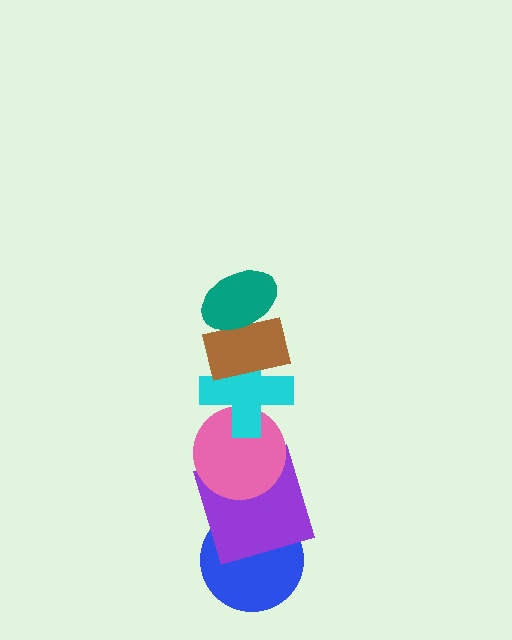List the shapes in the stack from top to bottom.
From top to bottom: the teal ellipse, the brown rectangle, the cyan cross, the pink circle, the purple square, the blue circle.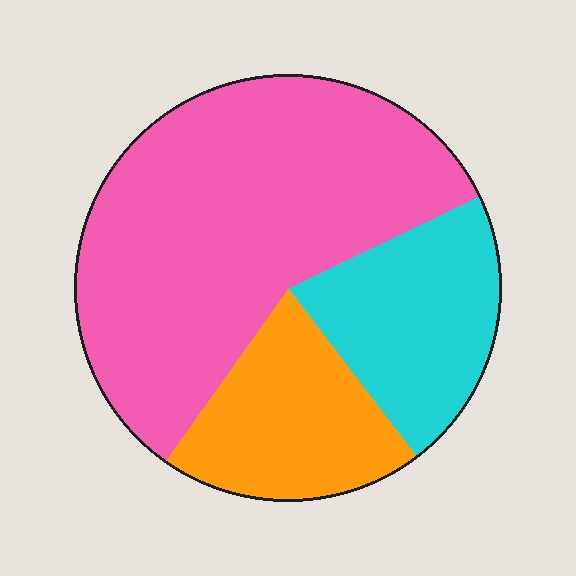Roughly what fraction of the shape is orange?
Orange covers roughly 20% of the shape.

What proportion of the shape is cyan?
Cyan takes up about one fifth (1/5) of the shape.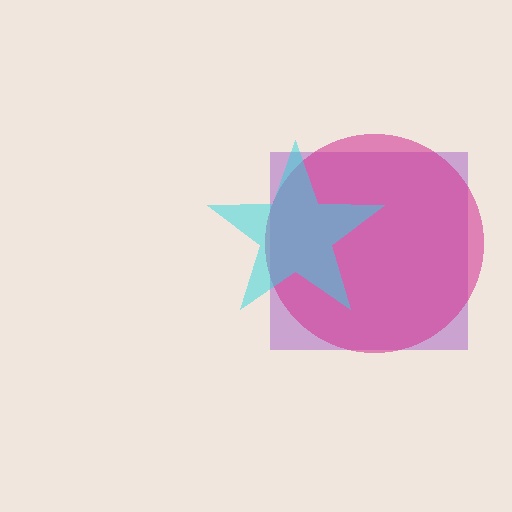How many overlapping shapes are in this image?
There are 3 overlapping shapes in the image.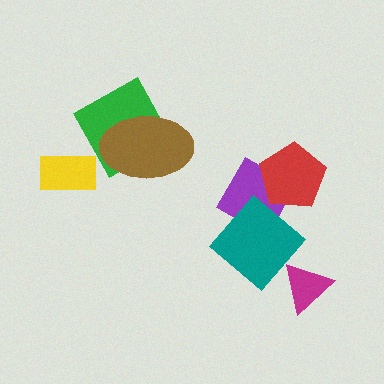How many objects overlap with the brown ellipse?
1 object overlaps with the brown ellipse.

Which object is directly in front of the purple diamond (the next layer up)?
The red pentagon is directly in front of the purple diamond.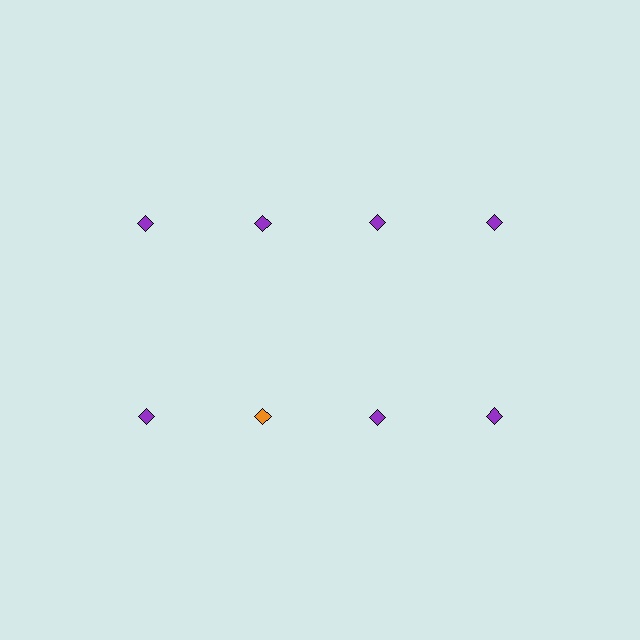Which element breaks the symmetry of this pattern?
The orange diamond in the second row, second from left column breaks the symmetry. All other shapes are purple diamonds.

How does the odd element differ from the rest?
It has a different color: orange instead of purple.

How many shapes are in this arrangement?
There are 8 shapes arranged in a grid pattern.